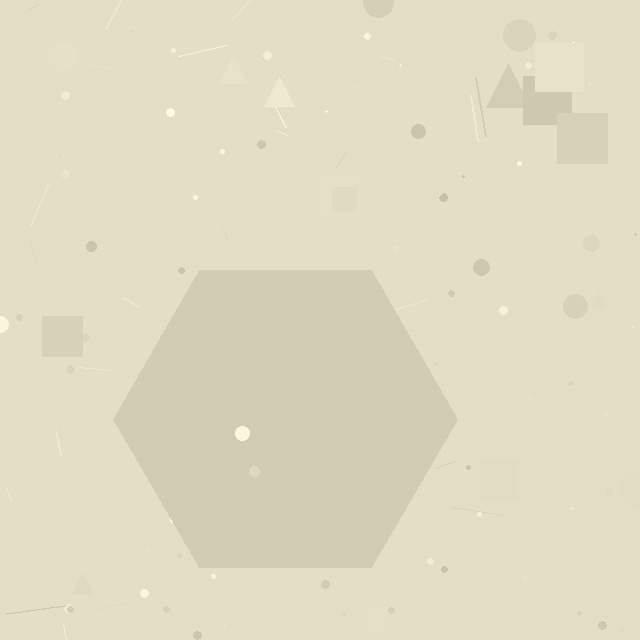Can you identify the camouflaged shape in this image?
The camouflaged shape is a hexagon.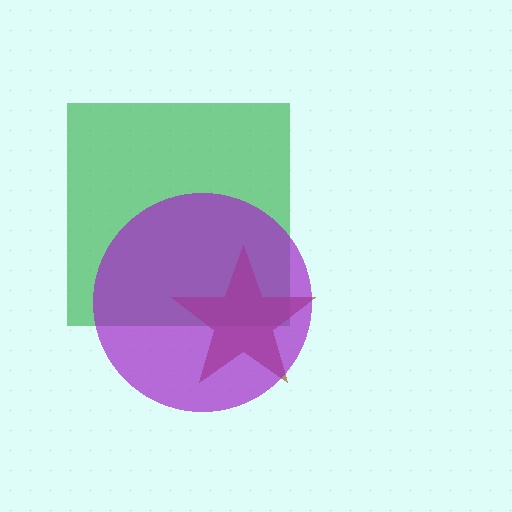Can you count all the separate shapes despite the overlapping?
Yes, there are 3 separate shapes.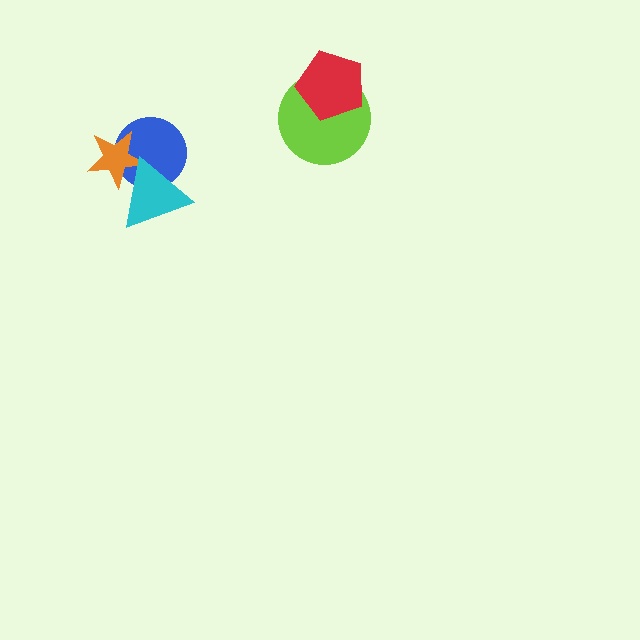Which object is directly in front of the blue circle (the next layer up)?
The orange star is directly in front of the blue circle.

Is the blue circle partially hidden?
Yes, it is partially covered by another shape.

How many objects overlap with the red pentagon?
1 object overlaps with the red pentagon.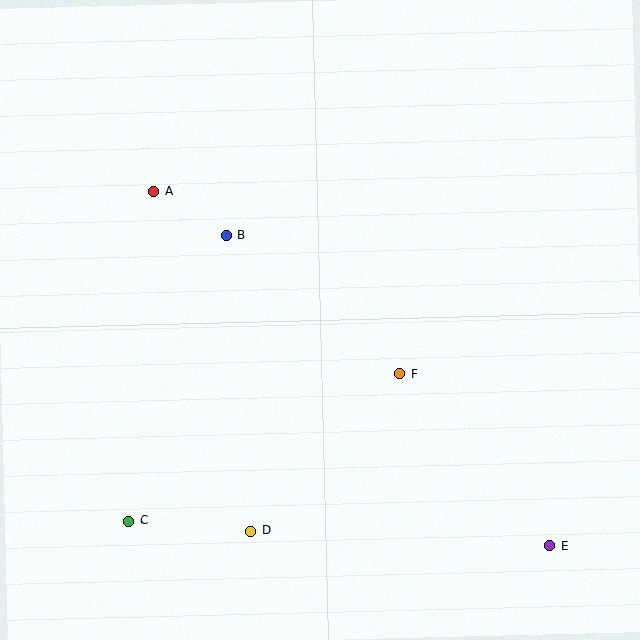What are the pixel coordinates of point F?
Point F is at (400, 374).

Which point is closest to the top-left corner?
Point A is closest to the top-left corner.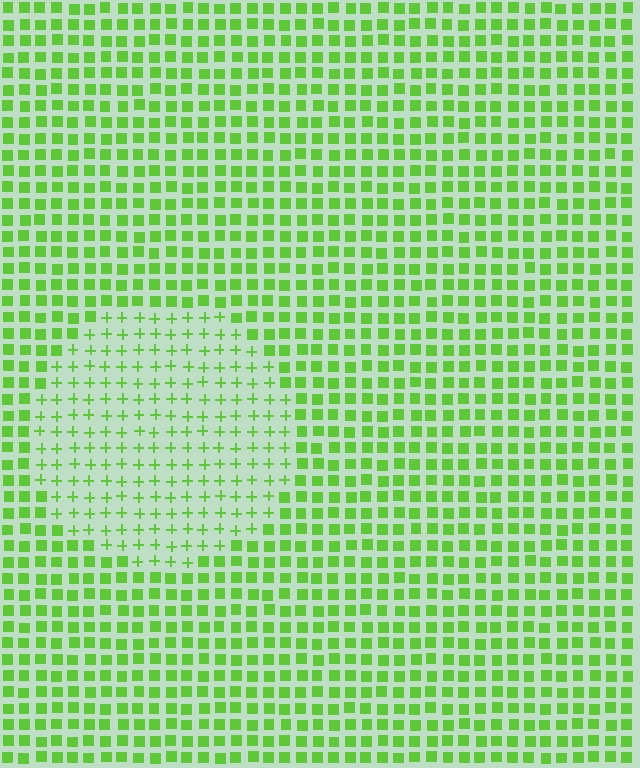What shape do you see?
I see a circle.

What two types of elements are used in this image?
The image uses plus signs inside the circle region and squares outside it.